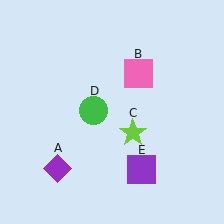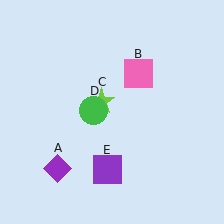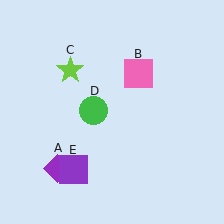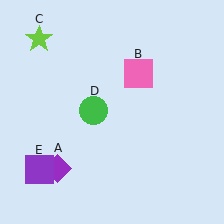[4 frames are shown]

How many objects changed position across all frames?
2 objects changed position: lime star (object C), purple square (object E).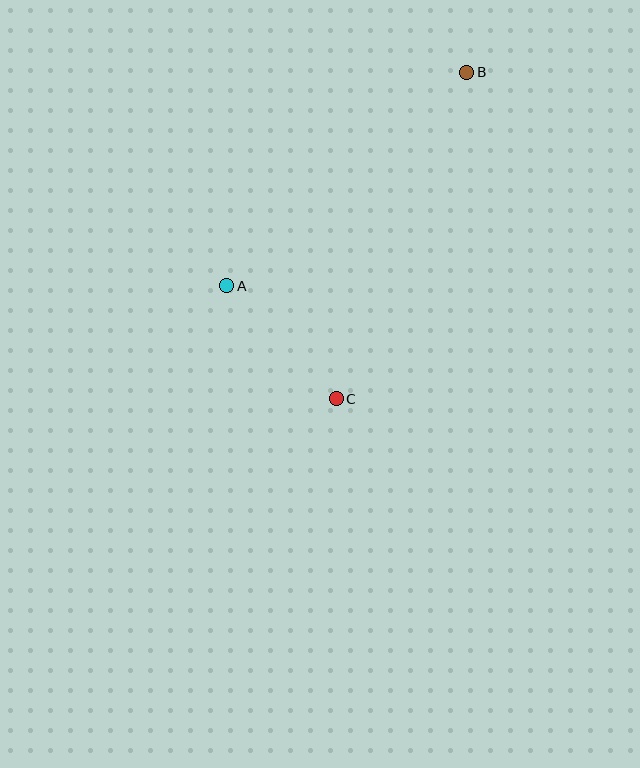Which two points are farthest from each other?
Points B and C are farthest from each other.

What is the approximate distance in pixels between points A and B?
The distance between A and B is approximately 321 pixels.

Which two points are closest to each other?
Points A and C are closest to each other.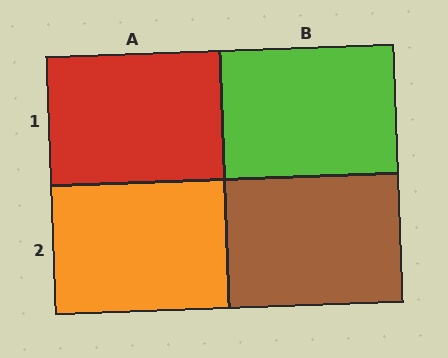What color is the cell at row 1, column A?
Red.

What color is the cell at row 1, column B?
Lime.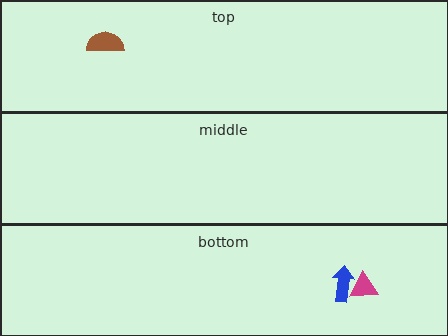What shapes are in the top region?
The brown semicircle.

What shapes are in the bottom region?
The magenta triangle, the blue arrow.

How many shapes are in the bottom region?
2.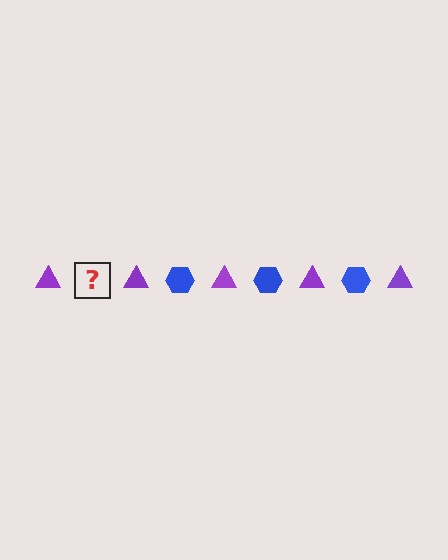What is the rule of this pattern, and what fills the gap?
The rule is that the pattern alternates between purple triangle and blue hexagon. The gap should be filled with a blue hexagon.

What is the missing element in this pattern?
The missing element is a blue hexagon.